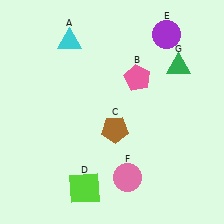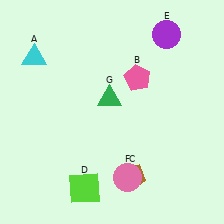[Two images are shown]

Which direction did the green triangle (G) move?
The green triangle (G) moved left.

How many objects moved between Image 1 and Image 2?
3 objects moved between the two images.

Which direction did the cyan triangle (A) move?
The cyan triangle (A) moved left.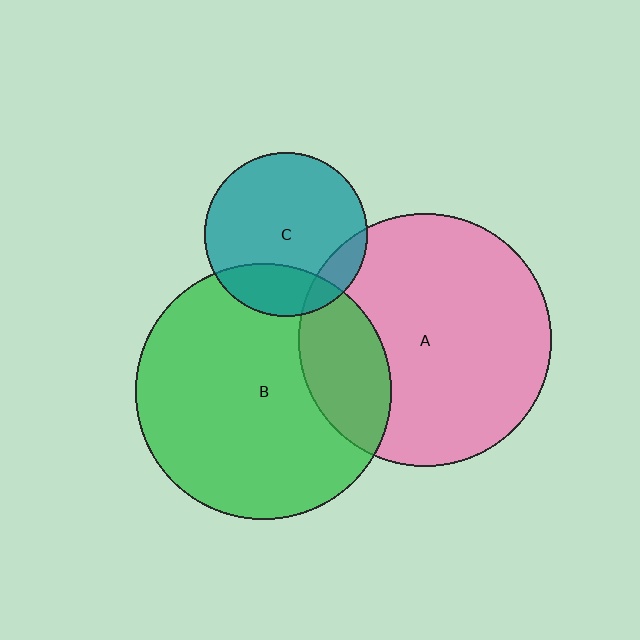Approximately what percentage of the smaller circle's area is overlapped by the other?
Approximately 20%.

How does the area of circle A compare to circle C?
Approximately 2.4 times.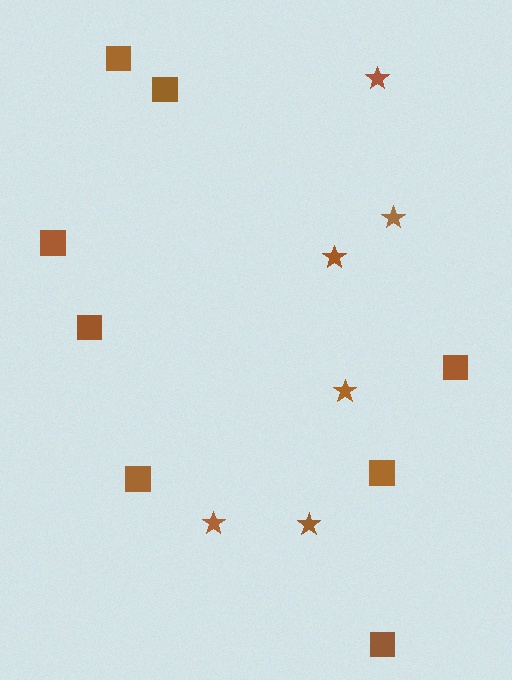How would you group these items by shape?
There are 2 groups: one group of stars (6) and one group of squares (8).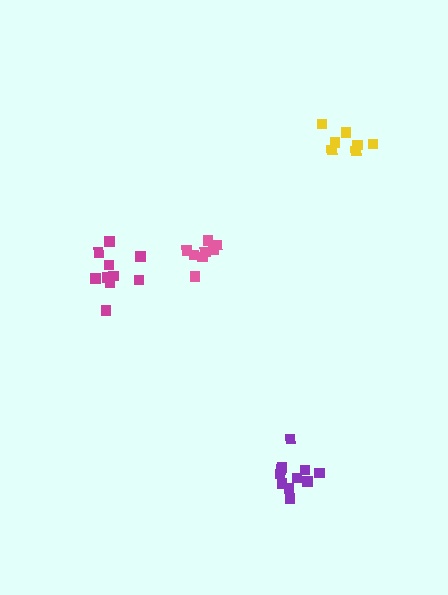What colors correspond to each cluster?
The clusters are colored: magenta, pink, yellow, purple.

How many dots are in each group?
Group 1: 10 dots, Group 2: 8 dots, Group 3: 7 dots, Group 4: 11 dots (36 total).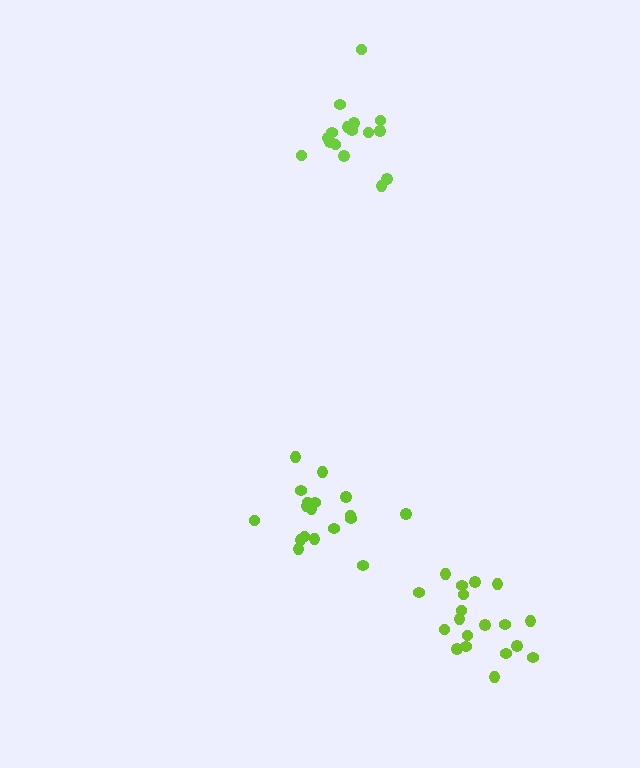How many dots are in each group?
Group 1: 19 dots, Group 2: 16 dots, Group 3: 18 dots (53 total).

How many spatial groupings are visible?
There are 3 spatial groupings.